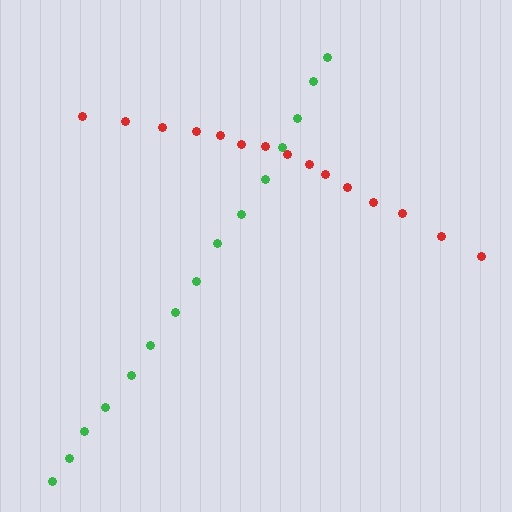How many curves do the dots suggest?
There are 2 distinct paths.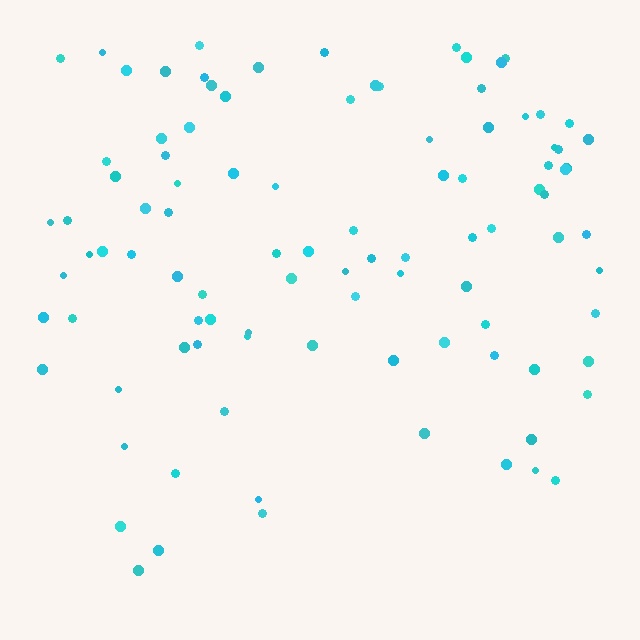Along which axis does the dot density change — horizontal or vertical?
Vertical.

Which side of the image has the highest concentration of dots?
The top.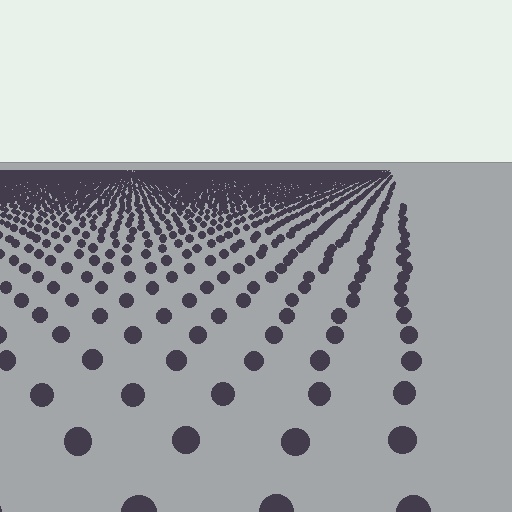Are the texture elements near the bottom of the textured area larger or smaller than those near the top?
Larger. Near the bottom, elements are closer to the viewer and appear at a bigger on-screen size.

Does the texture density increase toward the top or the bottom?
Density increases toward the top.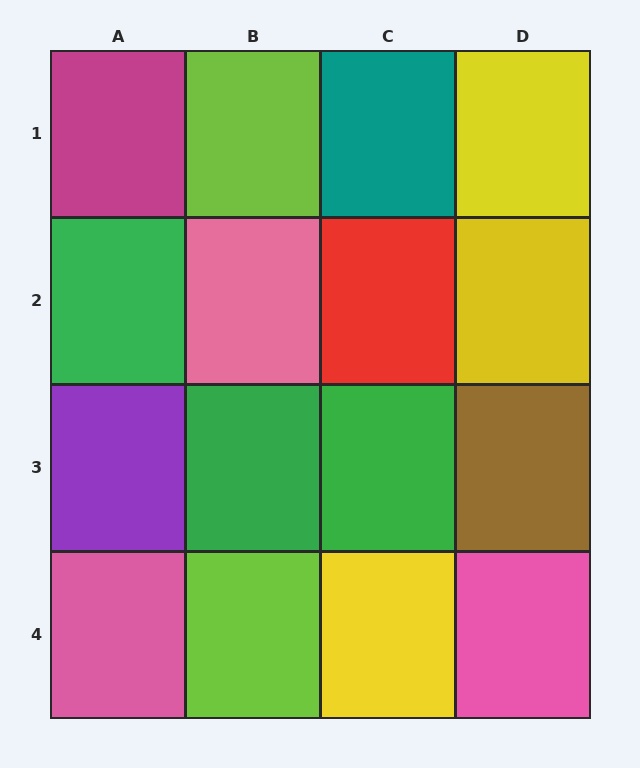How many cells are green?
3 cells are green.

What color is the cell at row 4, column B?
Lime.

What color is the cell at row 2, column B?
Pink.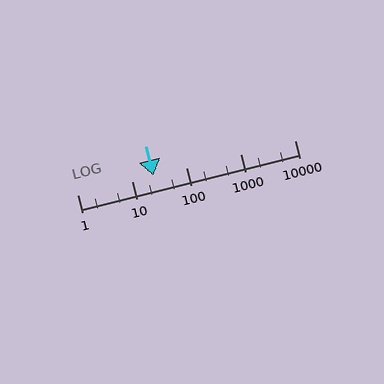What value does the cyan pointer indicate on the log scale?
The pointer indicates approximately 25.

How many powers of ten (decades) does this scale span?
The scale spans 4 decades, from 1 to 10000.